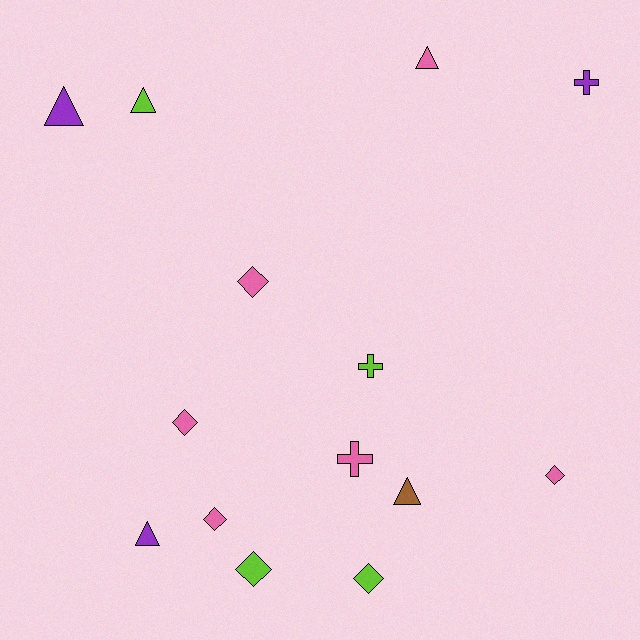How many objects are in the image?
There are 14 objects.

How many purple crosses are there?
There is 1 purple cross.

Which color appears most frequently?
Pink, with 6 objects.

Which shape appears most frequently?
Diamond, with 6 objects.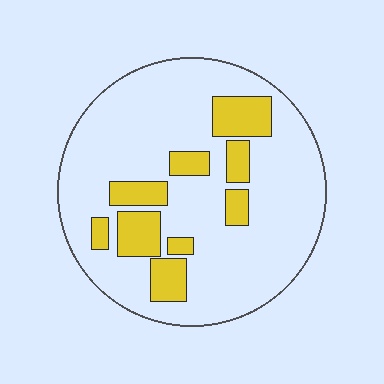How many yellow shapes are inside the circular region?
9.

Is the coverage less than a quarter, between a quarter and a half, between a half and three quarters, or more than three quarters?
Less than a quarter.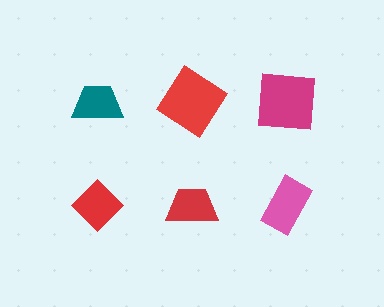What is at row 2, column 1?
A red diamond.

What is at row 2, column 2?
A red trapezoid.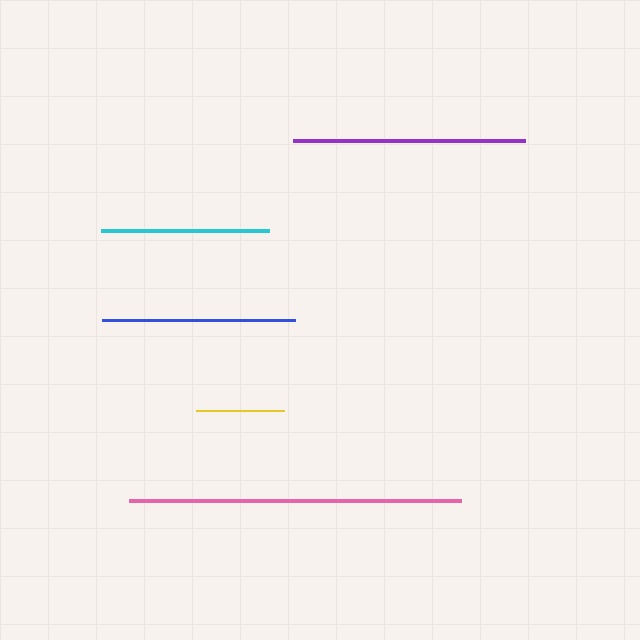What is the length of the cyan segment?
The cyan segment is approximately 167 pixels long.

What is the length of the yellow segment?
The yellow segment is approximately 88 pixels long.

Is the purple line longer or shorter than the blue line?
The purple line is longer than the blue line.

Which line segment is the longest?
The pink line is the longest at approximately 332 pixels.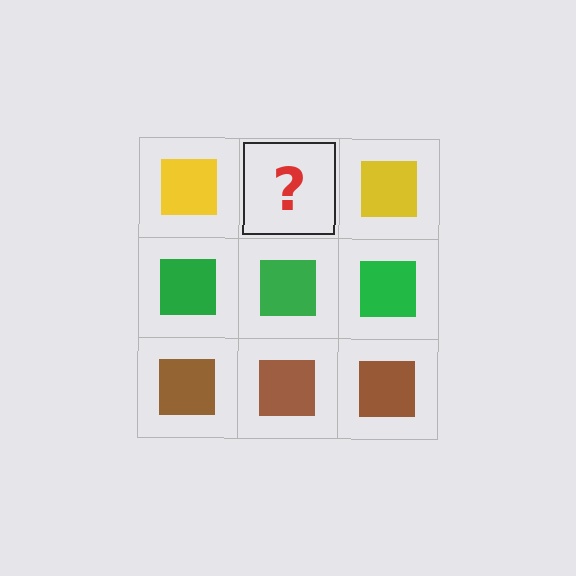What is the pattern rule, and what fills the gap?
The rule is that each row has a consistent color. The gap should be filled with a yellow square.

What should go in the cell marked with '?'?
The missing cell should contain a yellow square.